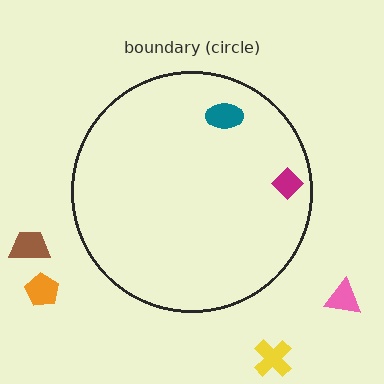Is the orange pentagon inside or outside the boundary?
Outside.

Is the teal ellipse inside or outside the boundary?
Inside.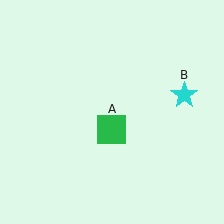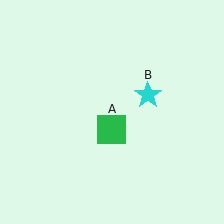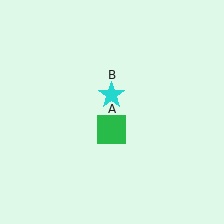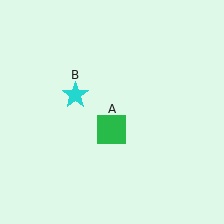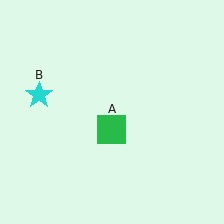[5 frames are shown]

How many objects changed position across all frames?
1 object changed position: cyan star (object B).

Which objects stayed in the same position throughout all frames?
Green square (object A) remained stationary.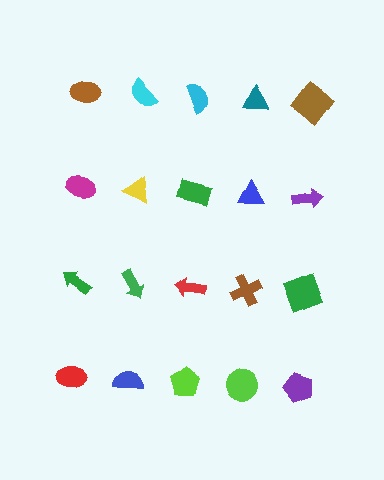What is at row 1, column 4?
A teal triangle.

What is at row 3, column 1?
A green arrow.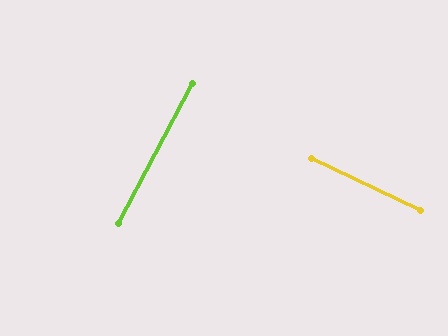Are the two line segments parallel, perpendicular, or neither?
Perpendicular — they meet at approximately 88°.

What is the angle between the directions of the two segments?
Approximately 88 degrees.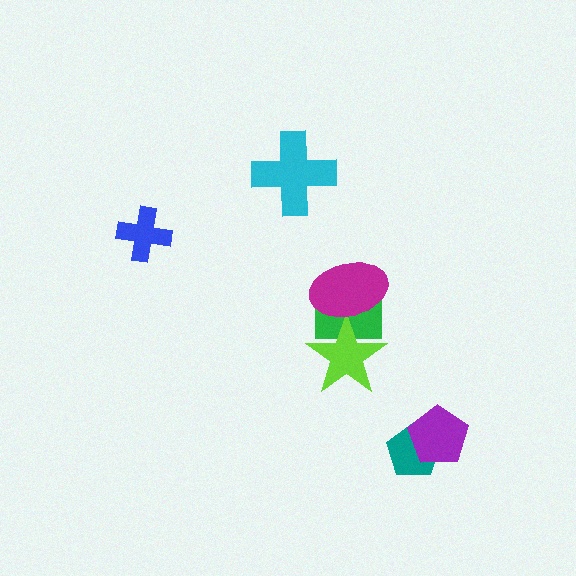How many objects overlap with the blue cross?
0 objects overlap with the blue cross.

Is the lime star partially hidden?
Yes, it is partially covered by another shape.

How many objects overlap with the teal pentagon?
1 object overlaps with the teal pentagon.